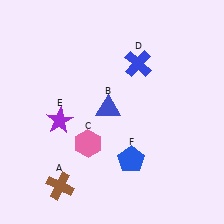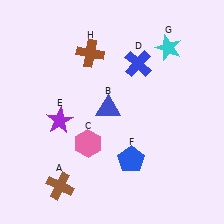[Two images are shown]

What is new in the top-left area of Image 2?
A brown cross (H) was added in the top-left area of Image 2.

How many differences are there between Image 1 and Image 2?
There are 2 differences between the two images.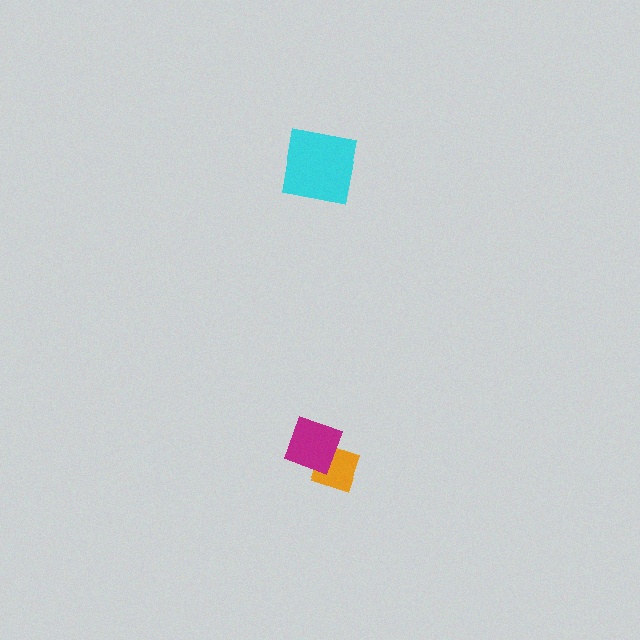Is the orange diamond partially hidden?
Yes, it is partially covered by another shape.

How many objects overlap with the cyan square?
0 objects overlap with the cyan square.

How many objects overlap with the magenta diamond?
1 object overlaps with the magenta diamond.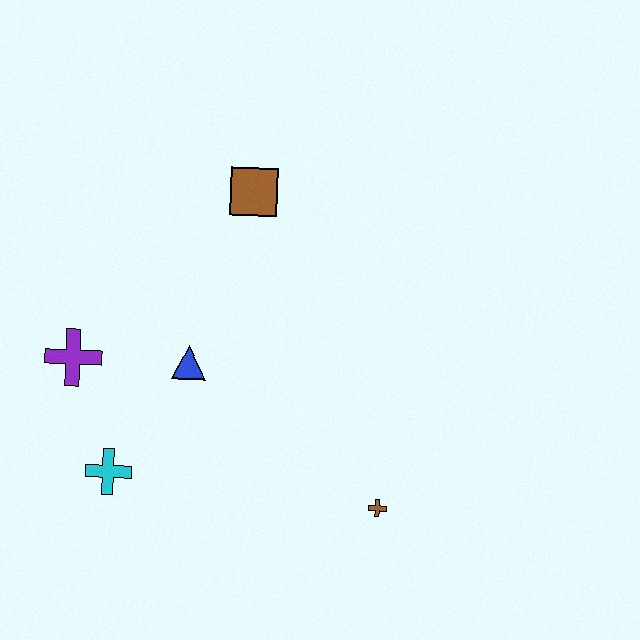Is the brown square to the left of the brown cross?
Yes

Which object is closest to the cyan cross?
The purple cross is closest to the cyan cross.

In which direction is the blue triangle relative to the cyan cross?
The blue triangle is above the cyan cross.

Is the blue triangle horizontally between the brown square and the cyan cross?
Yes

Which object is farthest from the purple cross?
The brown cross is farthest from the purple cross.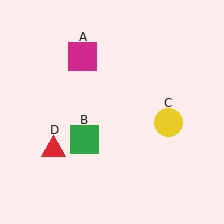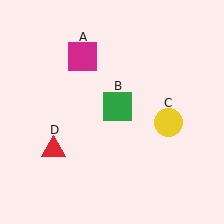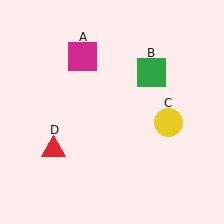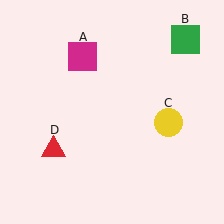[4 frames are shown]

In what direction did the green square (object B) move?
The green square (object B) moved up and to the right.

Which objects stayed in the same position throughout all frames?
Magenta square (object A) and yellow circle (object C) and red triangle (object D) remained stationary.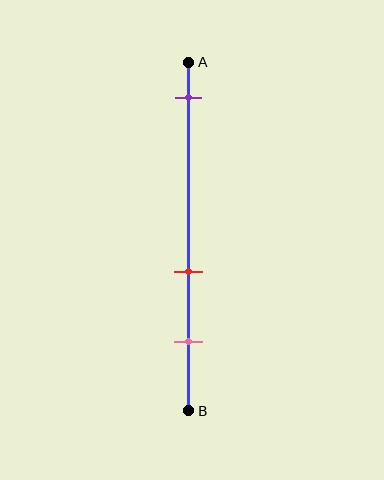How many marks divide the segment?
There are 3 marks dividing the segment.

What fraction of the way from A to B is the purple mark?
The purple mark is approximately 10% (0.1) of the way from A to B.